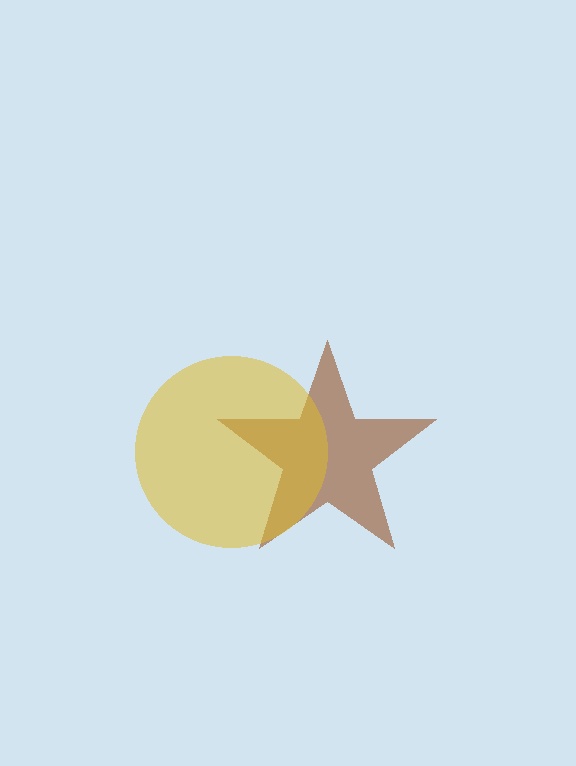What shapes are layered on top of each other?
The layered shapes are: a brown star, a yellow circle.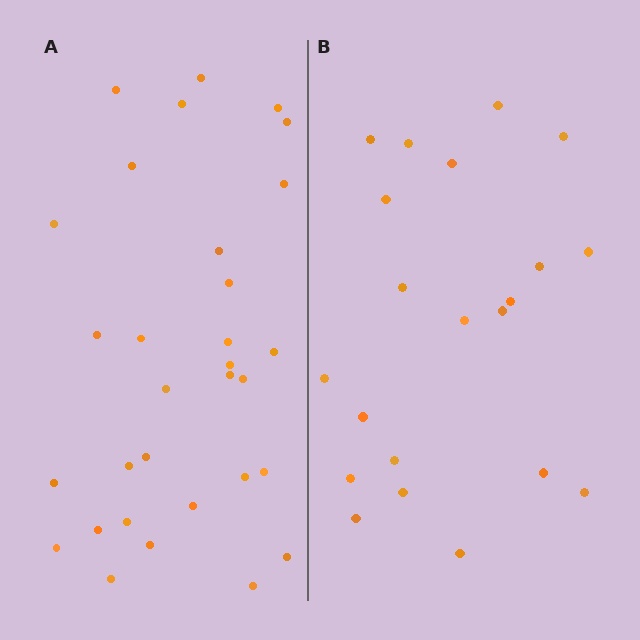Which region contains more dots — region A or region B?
Region A (the left region) has more dots.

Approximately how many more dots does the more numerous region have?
Region A has roughly 10 or so more dots than region B.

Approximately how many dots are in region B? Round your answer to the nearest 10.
About 20 dots. (The exact count is 21, which rounds to 20.)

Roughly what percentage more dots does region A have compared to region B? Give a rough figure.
About 50% more.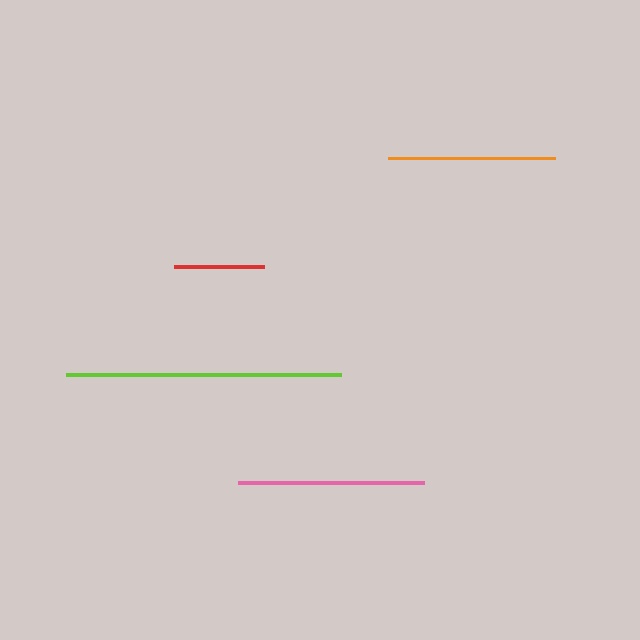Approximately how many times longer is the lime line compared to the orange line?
The lime line is approximately 1.6 times the length of the orange line.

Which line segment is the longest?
The lime line is the longest at approximately 275 pixels.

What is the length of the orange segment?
The orange segment is approximately 168 pixels long.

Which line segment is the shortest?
The red line is the shortest at approximately 90 pixels.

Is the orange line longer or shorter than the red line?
The orange line is longer than the red line.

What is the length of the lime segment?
The lime segment is approximately 275 pixels long.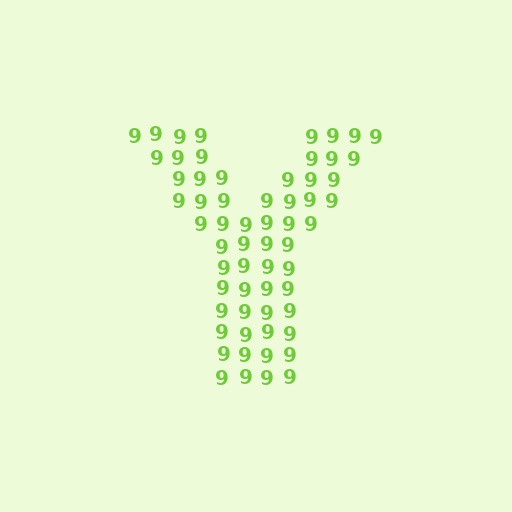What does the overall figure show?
The overall figure shows the letter Y.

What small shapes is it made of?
It is made of small digit 9's.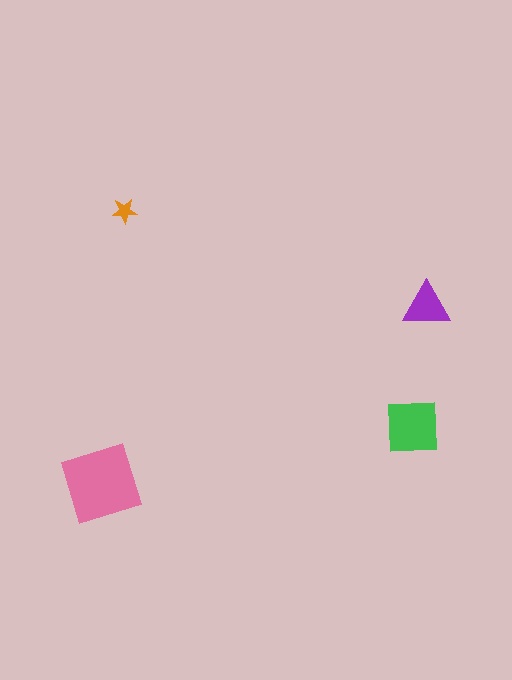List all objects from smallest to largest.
The orange star, the purple triangle, the green square, the pink square.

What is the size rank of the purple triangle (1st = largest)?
3rd.